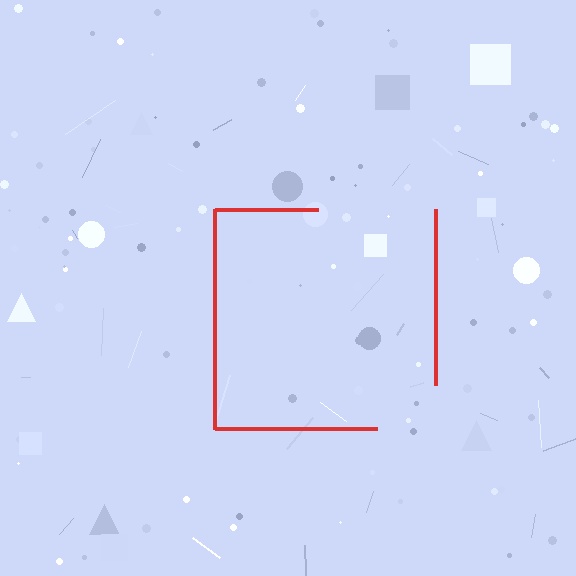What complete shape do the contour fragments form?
The contour fragments form a square.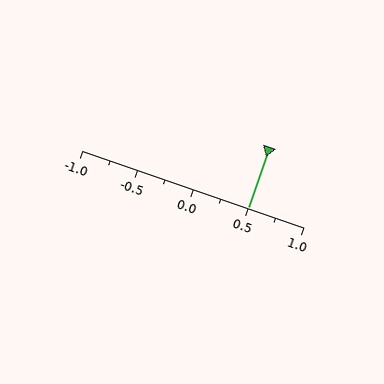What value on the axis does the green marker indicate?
The marker indicates approximately 0.5.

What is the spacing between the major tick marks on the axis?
The major ticks are spaced 0.5 apart.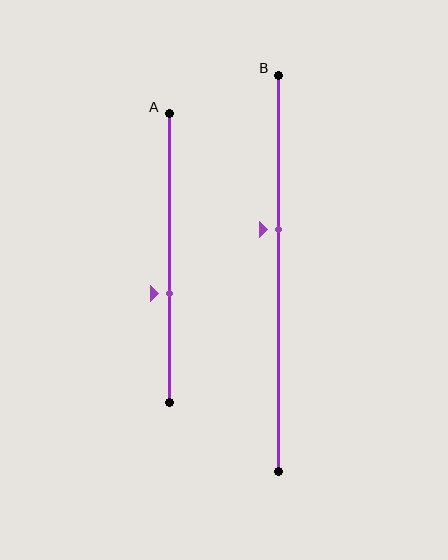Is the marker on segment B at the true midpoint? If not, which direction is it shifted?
No, the marker on segment B is shifted upward by about 11% of the segment length.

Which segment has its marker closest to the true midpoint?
Segment B has its marker closest to the true midpoint.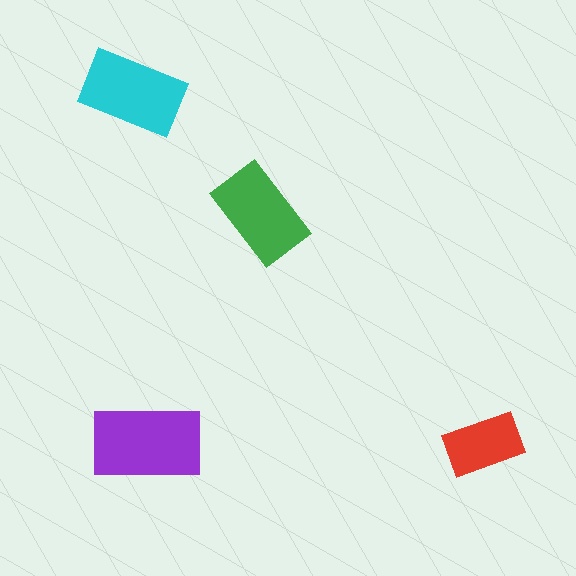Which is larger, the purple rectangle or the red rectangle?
The purple one.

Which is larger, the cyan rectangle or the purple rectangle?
The purple one.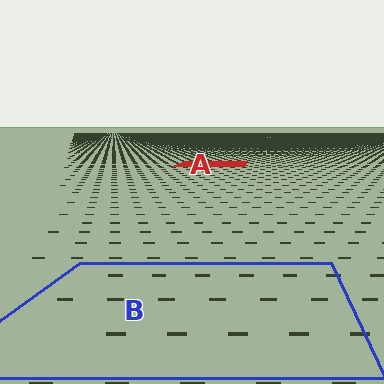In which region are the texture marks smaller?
The texture marks are smaller in region A, because it is farther away.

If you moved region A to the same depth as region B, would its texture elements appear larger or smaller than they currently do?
They would appear larger. At a closer depth, the same texture elements are projected at a bigger on-screen size.